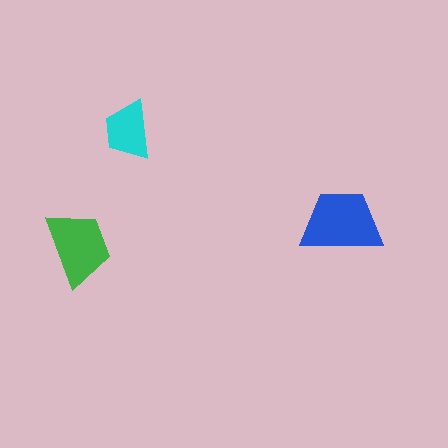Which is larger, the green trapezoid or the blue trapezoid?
The blue one.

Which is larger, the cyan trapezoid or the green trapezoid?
The green one.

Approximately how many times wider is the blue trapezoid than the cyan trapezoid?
About 1.5 times wider.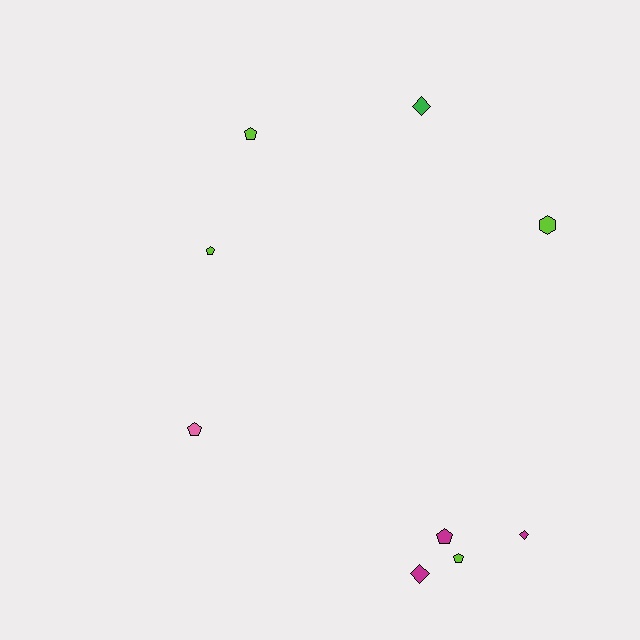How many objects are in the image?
There are 9 objects.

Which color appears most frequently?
Lime, with 4 objects.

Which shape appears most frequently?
Pentagon, with 5 objects.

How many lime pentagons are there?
There are 3 lime pentagons.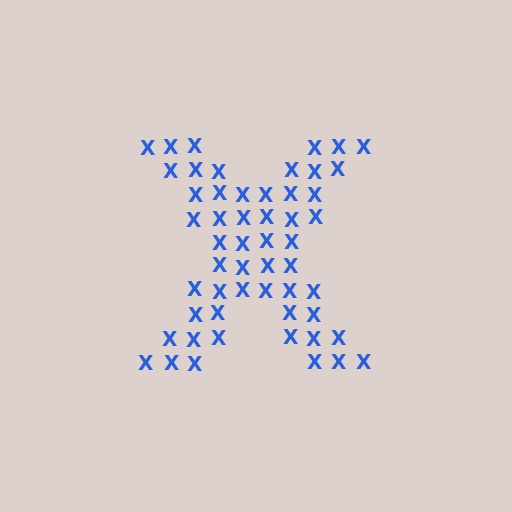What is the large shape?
The large shape is the letter X.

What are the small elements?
The small elements are letter X's.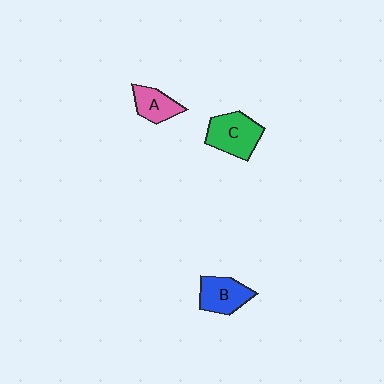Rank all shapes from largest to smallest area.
From largest to smallest: C (green), B (blue), A (pink).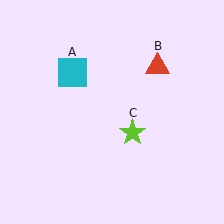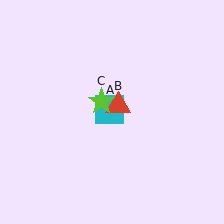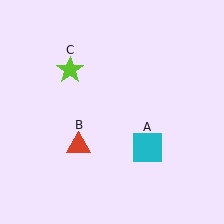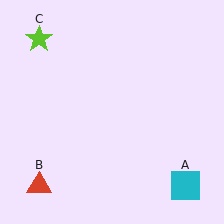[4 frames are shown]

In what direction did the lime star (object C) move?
The lime star (object C) moved up and to the left.